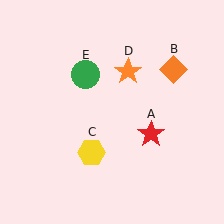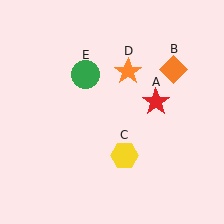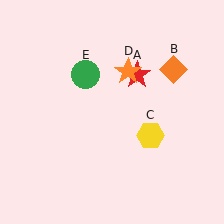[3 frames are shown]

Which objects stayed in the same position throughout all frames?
Orange diamond (object B) and orange star (object D) and green circle (object E) remained stationary.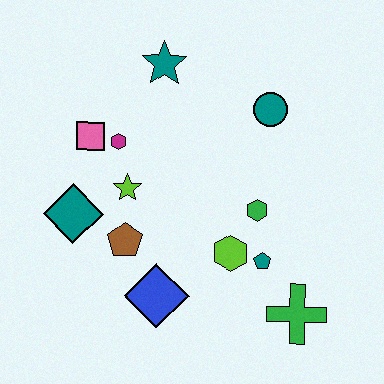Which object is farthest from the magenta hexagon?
The green cross is farthest from the magenta hexagon.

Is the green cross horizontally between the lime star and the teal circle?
No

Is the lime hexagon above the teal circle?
No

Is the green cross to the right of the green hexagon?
Yes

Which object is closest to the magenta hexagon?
The pink square is closest to the magenta hexagon.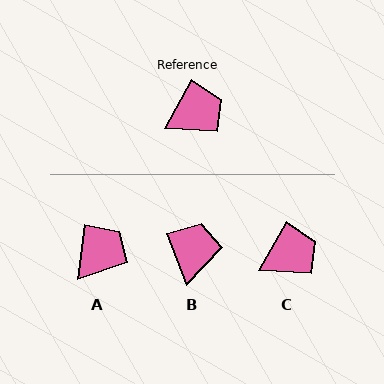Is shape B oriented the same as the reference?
No, it is off by about 50 degrees.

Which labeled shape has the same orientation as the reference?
C.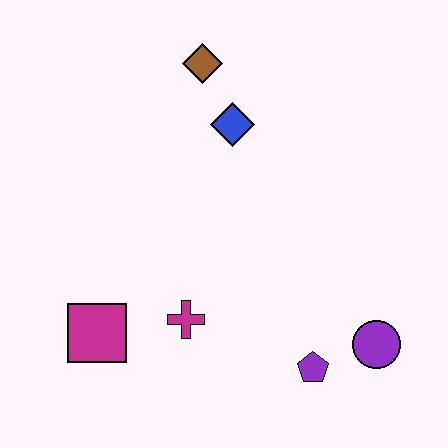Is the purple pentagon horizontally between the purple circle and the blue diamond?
Yes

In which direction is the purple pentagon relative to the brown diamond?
The purple pentagon is below the brown diamond.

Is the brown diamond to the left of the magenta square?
No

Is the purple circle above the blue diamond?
No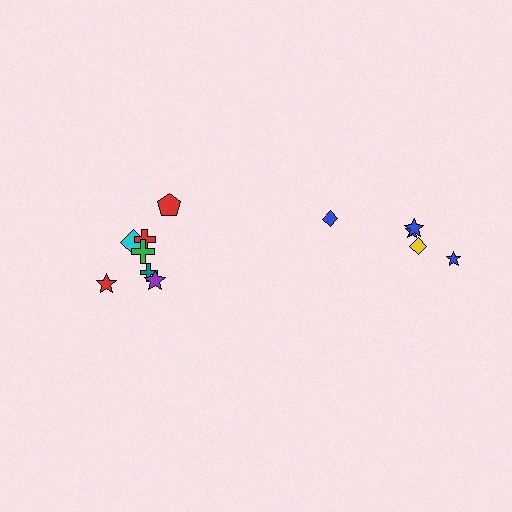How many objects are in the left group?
There are 7 objects.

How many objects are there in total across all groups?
There are 12 objects.